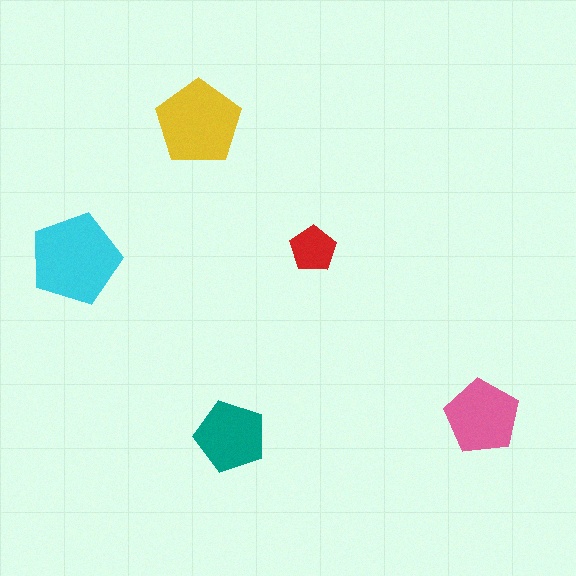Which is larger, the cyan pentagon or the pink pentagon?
The cyan one.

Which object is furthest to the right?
The pink pentagon is rightmost.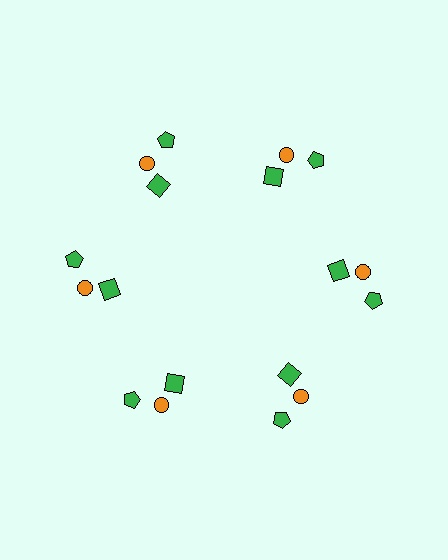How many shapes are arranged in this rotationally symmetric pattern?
There are 18 shapes, arranged in 6 groups of 3.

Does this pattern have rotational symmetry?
Yes, this pattern has 6-fold rotational symmetry. It looks the same after rotating 60 degrees around the center.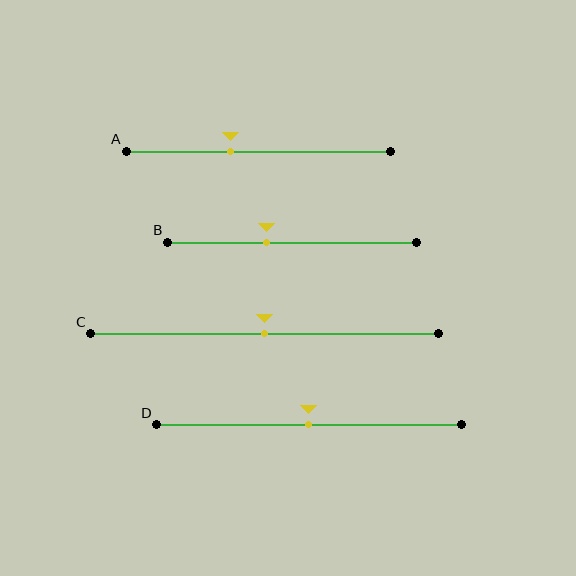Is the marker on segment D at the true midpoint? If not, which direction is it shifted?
Yes, the marker on segment D is at the true midpoint.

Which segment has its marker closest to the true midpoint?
Segment C has its marker closest to the true midpoint.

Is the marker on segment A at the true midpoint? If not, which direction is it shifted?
No, the marker on segment A is shifted to the left by about 10% of the segment length.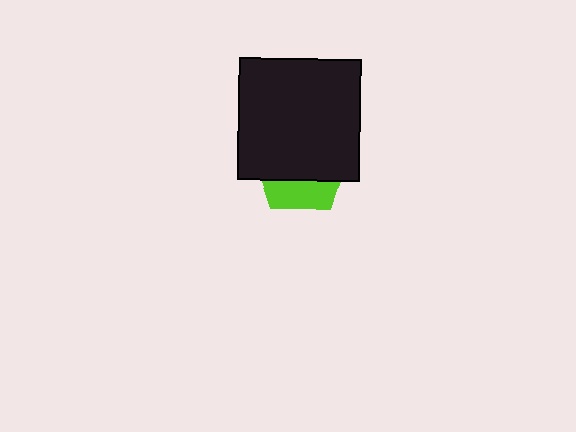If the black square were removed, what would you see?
You would see the complete lime pentagon.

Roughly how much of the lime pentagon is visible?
A small part of it is visible (roughly 31%).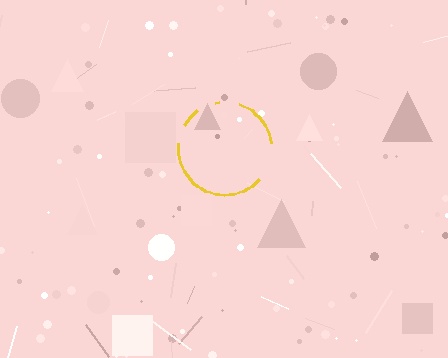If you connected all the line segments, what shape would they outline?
They would outline a circle.